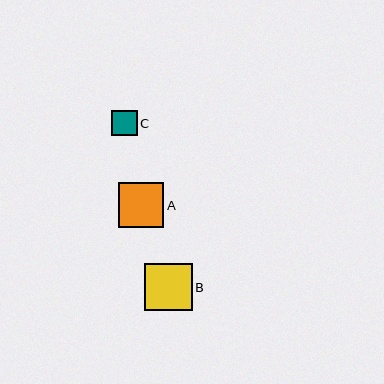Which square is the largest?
Square B is the largest with a size of approximately 47 pixels.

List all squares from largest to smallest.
From largest to smallest: B, A, C.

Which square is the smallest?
Square C is the smallest with a size of approximately 25 pixels.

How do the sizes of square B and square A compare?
Square B and square A are approximately the same size.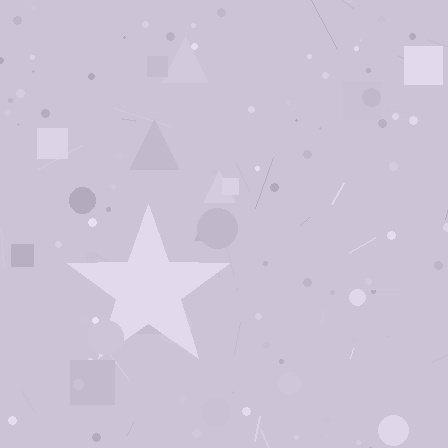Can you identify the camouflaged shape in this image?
The camouflaged shape is a star.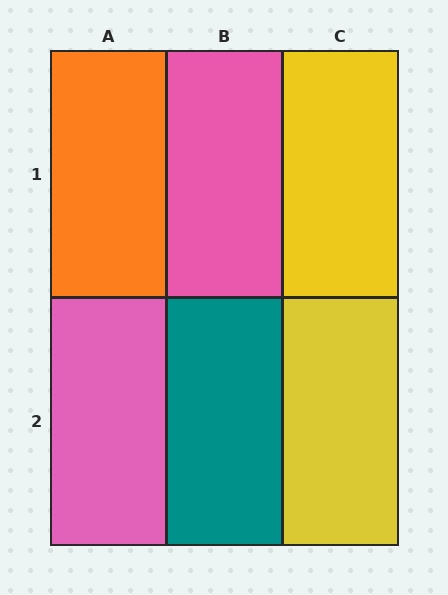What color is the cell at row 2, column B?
Teal.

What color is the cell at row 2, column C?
Yellow.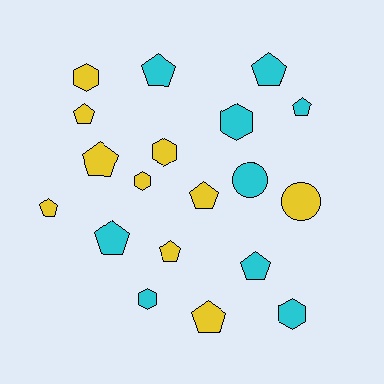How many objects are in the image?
There are 19 objects.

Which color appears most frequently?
Yellow, with 10 objects.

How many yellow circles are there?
There is 1 yellow circle.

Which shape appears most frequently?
Pentagon, with 11 objects.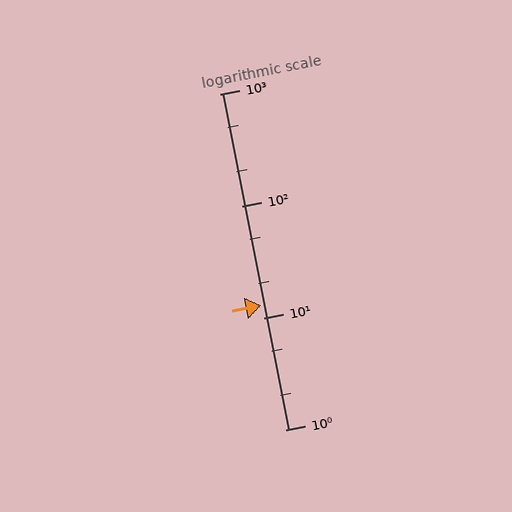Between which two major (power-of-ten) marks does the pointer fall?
The pointer is between 10 and 100.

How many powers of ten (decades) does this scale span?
The scale spans 3 decades, from 1 to 1000.